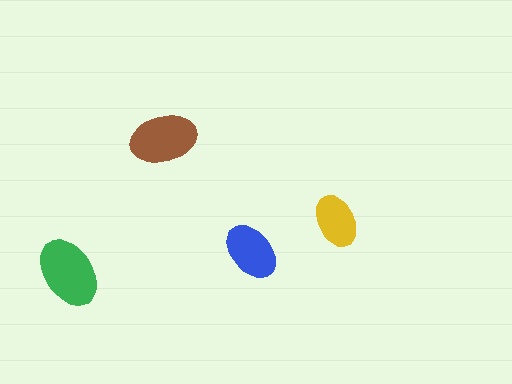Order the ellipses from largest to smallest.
the green one, the brown one, the blue one, the yellow one.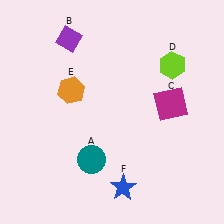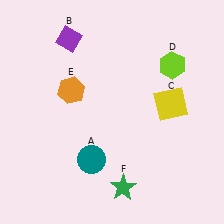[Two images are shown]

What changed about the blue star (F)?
In Image 1, F is blue. In Image 2, it changed to green.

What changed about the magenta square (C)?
In Image 1, C is magenta. In Image 2, it changed to yellow.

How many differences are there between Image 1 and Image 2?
There are 2 differences between the two images.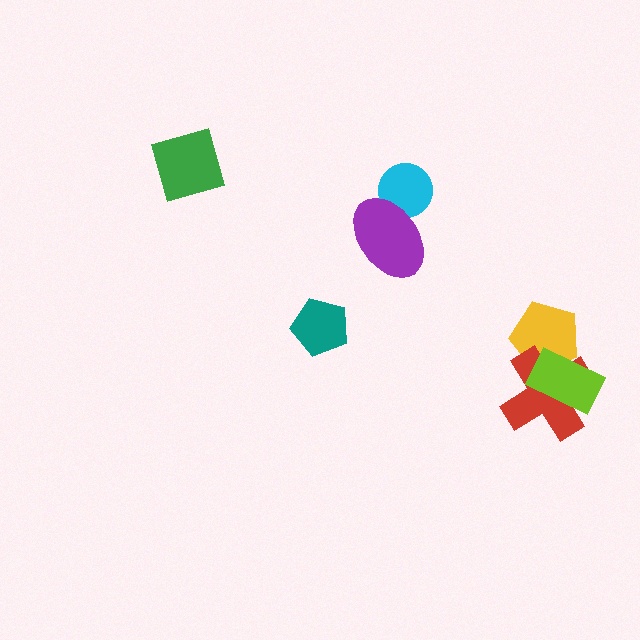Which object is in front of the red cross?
The lime rectangle is in front of the red cross.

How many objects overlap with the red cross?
2 objects overlap with the red cross.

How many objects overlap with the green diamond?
0 objects overlap with the green diamond.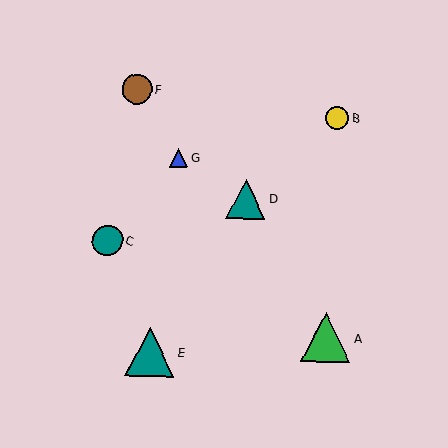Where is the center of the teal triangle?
The center of the teal triangle is at (150, 352).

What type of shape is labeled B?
Shape B is a yellow circle.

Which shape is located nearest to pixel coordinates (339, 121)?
The yellow circle (labeled B) at (337, 118) is nearest to that location.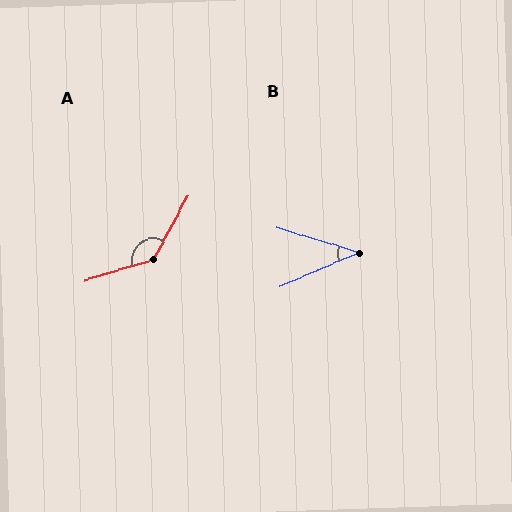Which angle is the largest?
A, at approximately 135 degrees.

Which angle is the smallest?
B, at approximately 40 degrees.